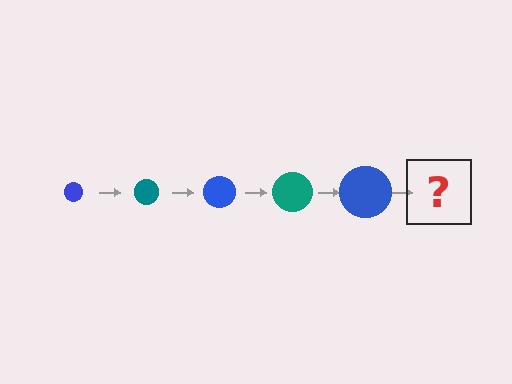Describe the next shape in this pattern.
It should be a teal circle, larger than the previous one.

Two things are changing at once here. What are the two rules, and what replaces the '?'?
The two rules are that the circle grows larger each step and the color cycles through blue and teal. The '?' should be a teal circle, larger than the previous one.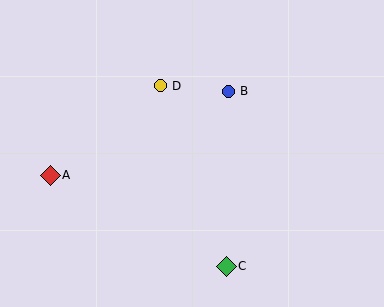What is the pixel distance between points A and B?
The distance between A and B is 197 pixels.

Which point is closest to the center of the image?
Point B at (228, 91) is closest to the center.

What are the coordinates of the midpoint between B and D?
The midpoint between B and D is at (194, 88).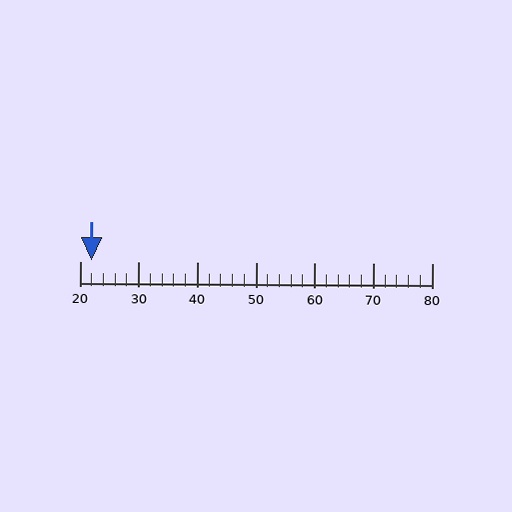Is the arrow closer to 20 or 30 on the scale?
The arrow is closer to 20.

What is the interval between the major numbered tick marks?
The major tick marks are spaced 10 units apart.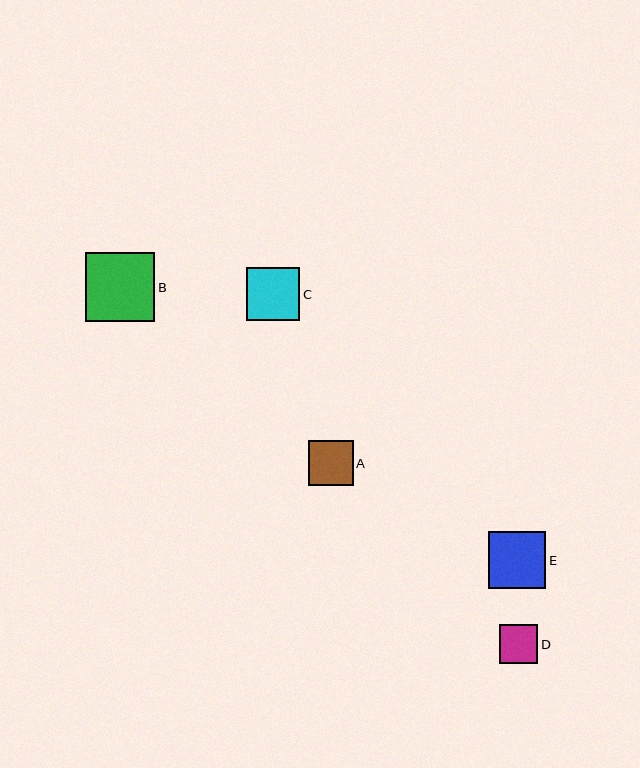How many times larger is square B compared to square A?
Square B is approximately 1.5 times the size of square A.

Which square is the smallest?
Square D is the smallest with a size of approximately 39 pixels.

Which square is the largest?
Square B is the largest with a size of approximately 69 pixels.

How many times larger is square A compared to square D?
Square A is approximately 1.2 times the size of square D.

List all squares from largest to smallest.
From largest to smallest: B, E, C, A, D.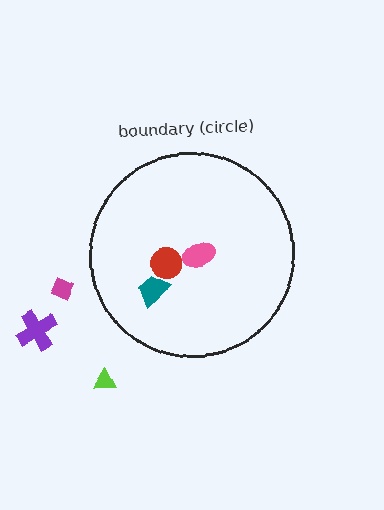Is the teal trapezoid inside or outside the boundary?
Inside.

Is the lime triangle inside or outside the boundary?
Outside.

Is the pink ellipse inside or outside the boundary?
Inside.